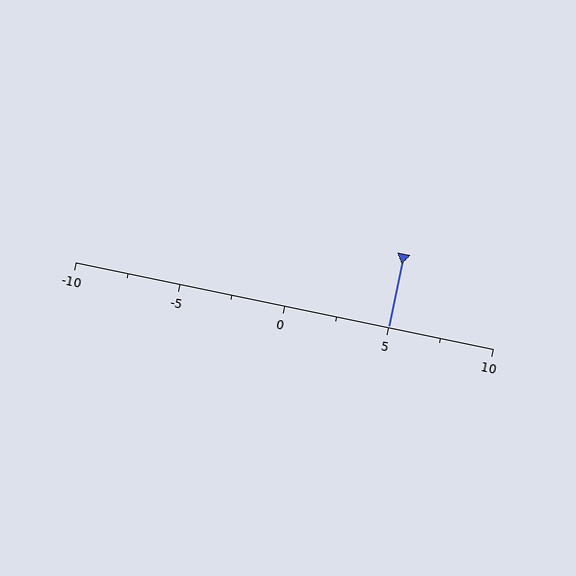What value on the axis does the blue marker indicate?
The marker indicates approximately 5.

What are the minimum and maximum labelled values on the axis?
The axis runs from -10 to 10.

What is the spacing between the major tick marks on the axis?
The major ticks are spaced 5 apart.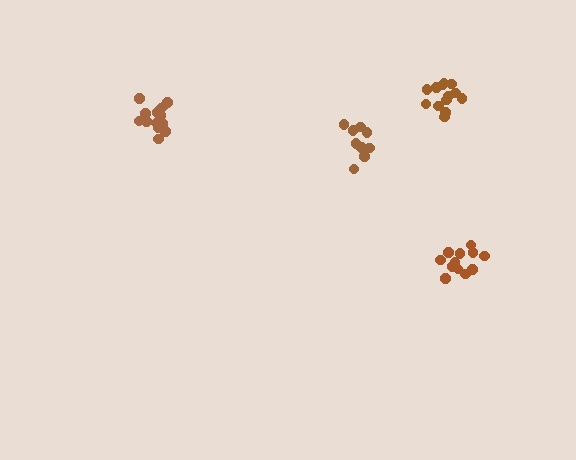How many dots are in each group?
Group 1: 12 dots, Group 2: 9 dots, Group 3: 14 dots, Group 4: 13 dots (48 total).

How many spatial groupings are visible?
There are 4 spatial groupings.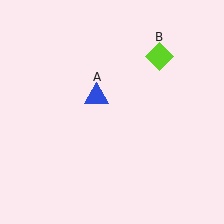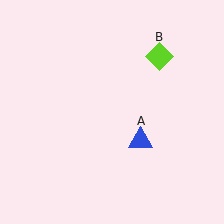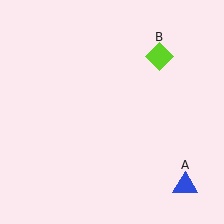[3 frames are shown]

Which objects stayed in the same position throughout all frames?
Lime diamond (object B) remained stationary.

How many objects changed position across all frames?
1 object changed position: blue triangle (object A).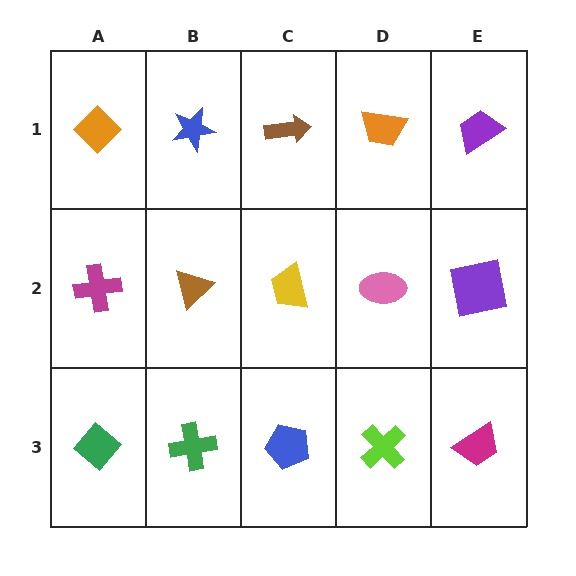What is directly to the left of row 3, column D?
A blue pentagon.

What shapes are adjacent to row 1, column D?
A pink ellipse (row 2, column D), a brown arrow (row 1, column C), a purple trapezoid (row 1, column E).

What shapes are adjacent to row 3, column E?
A purple square (row 2, column E), a lime cross (row 3, column D).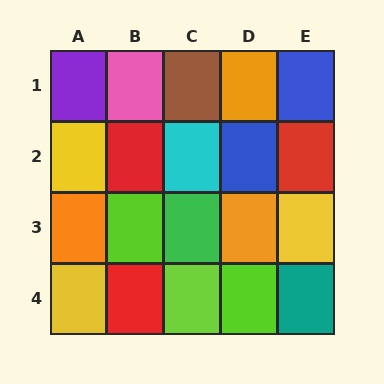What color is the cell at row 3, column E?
Yellow.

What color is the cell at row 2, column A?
Yellow.